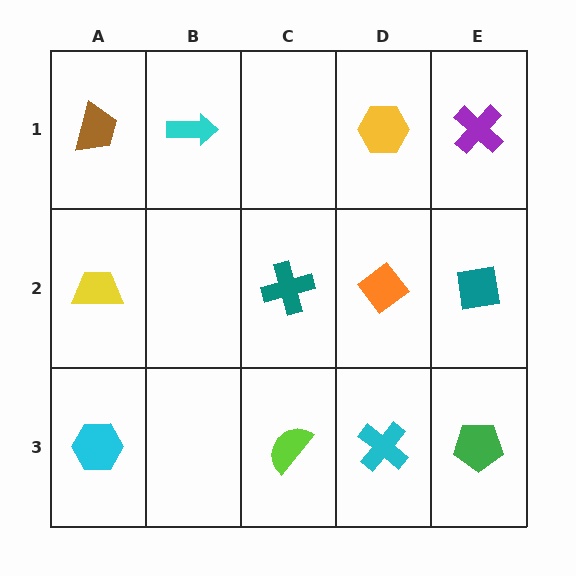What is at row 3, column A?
A cyan hexagon.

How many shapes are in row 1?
4 shapes.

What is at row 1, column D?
A yellow hexagon.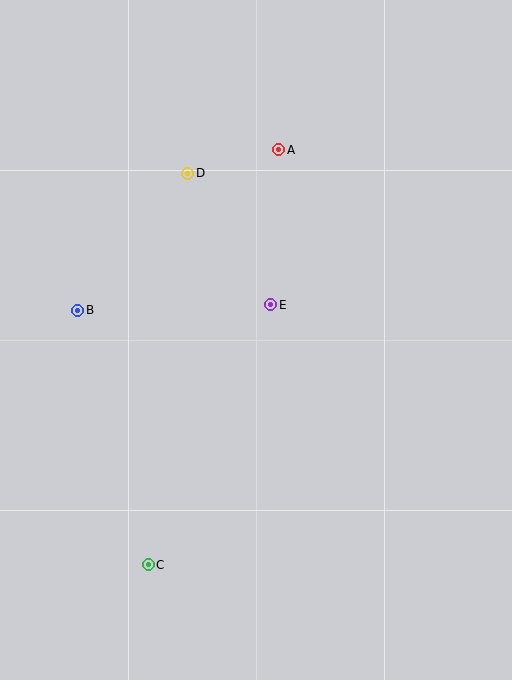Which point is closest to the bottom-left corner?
Point C is closest to the bottom-left corner.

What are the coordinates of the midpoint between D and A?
The midpoint between D and A is at (233, 161).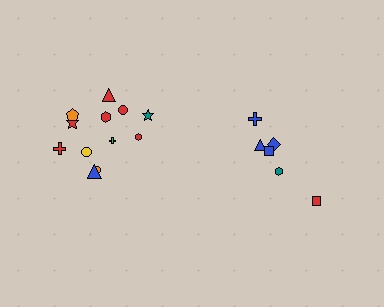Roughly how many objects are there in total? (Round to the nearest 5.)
Roughly 20 objects in total.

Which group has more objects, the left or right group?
The left group.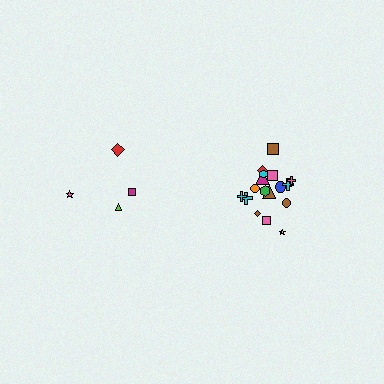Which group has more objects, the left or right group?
The right group.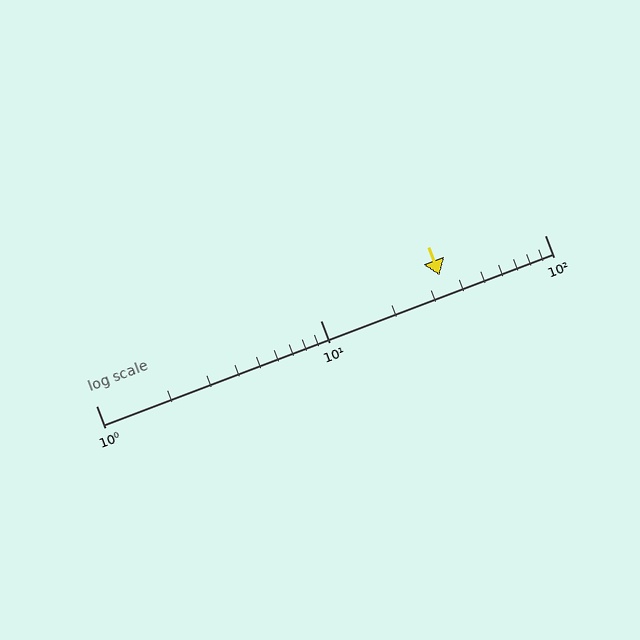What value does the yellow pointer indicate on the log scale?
The pointer indicates approximately 34.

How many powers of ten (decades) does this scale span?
The scale spans 2 decades, from 1 to 100.